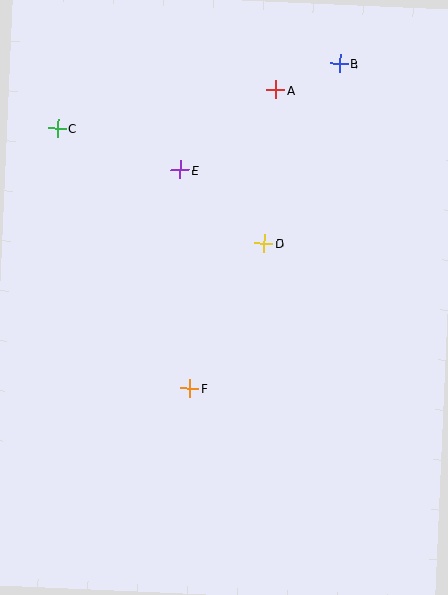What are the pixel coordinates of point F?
Point F is at (190, 388).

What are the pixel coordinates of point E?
Point E is at (180, 170).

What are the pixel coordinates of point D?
Point D is at (264, 244).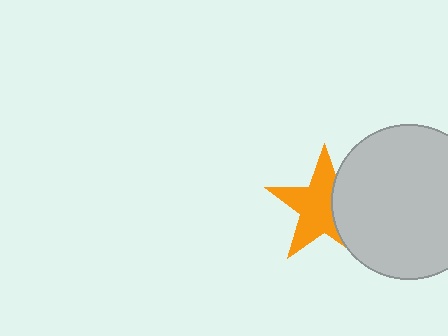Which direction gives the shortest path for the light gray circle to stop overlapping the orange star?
Moving right gives the shortest separation.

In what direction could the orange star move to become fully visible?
The orange star could move left. That would shift it out from behind the light gray circle entirely.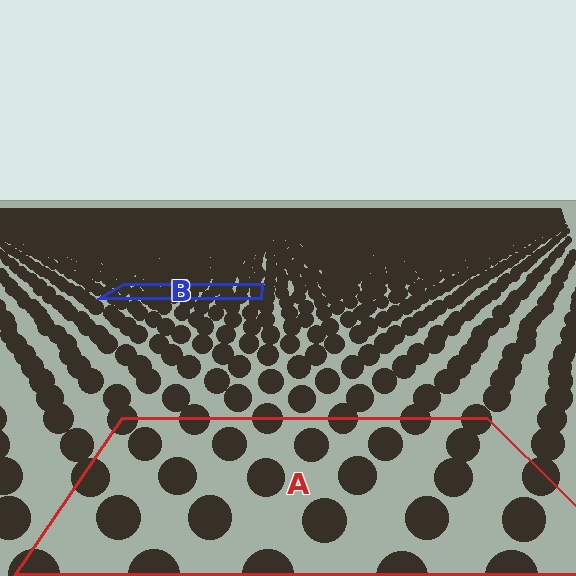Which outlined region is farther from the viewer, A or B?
Region B is farther from the viewer — the texture elements inside it appear smaller and more densely packed.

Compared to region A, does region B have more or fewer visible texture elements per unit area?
Region B has more texture elements per unit area — they are packed more densely because it is farther away.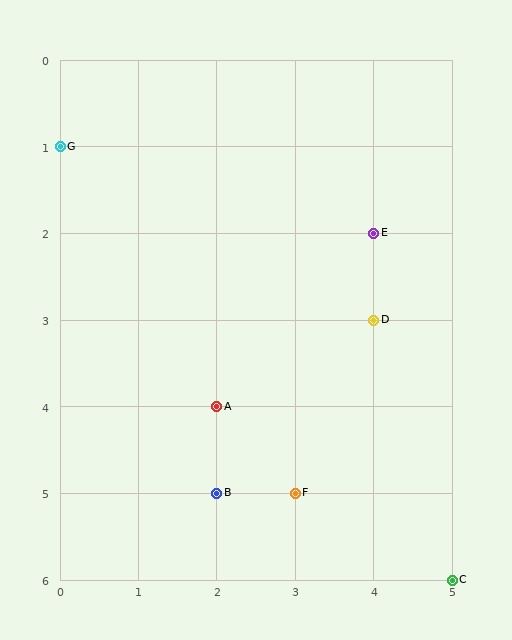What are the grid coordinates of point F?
Point F is at grid coordinates (3, 5).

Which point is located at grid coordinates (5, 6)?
Point C is at (5, 6).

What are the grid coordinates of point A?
Point A is at grid coordinates (2, 4).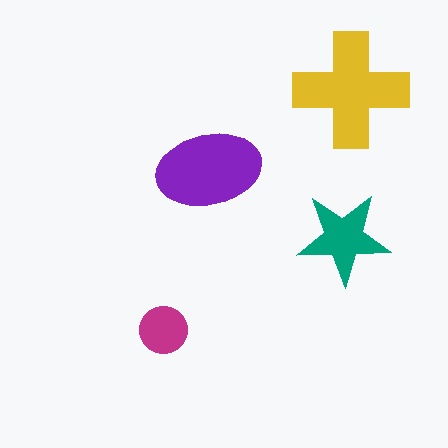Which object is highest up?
The yellow cross is topmost.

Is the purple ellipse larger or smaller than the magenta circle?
Larger.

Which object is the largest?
The yellow cross.